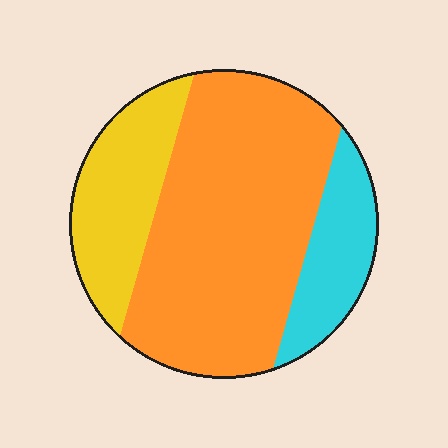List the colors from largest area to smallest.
From largest to smallest: orange, yellow, cyan.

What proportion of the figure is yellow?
Yellow takes up about one fifth (1/5) of the figure.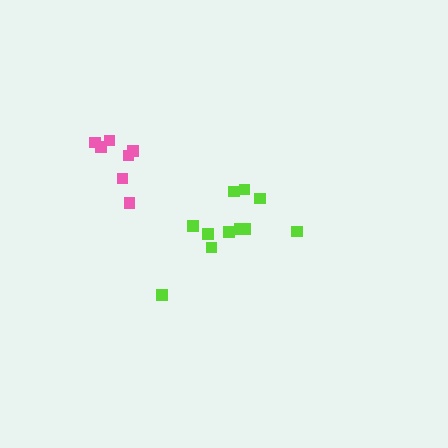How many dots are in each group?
Group 1: 7 dots, Group 2: 11 dots (18 total).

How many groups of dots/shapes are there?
There are 2 groups.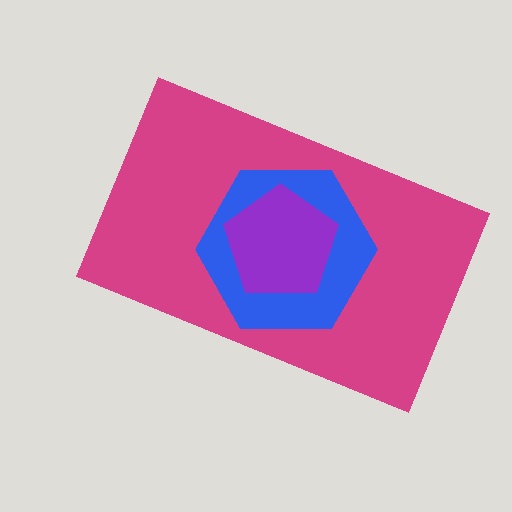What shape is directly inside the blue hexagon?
The purple pentagon.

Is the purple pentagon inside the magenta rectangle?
Yes.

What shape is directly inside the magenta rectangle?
The blue hexagon.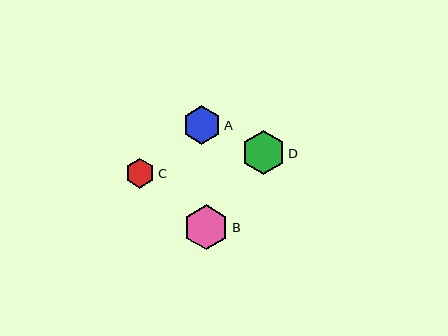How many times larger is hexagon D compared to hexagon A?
Hexagon D is approximately 1.1 times the size of hexagon A.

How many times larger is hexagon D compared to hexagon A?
Hexagon D is approximately 1.1 times the size of hexagon A.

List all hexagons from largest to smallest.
From largest to smallest: B, D, A, C.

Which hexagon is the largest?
Hexagon B is the largest with a size of approximately 45 pixels.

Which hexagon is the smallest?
Hexagon C is the smallest with a size of approximately 30 pixels.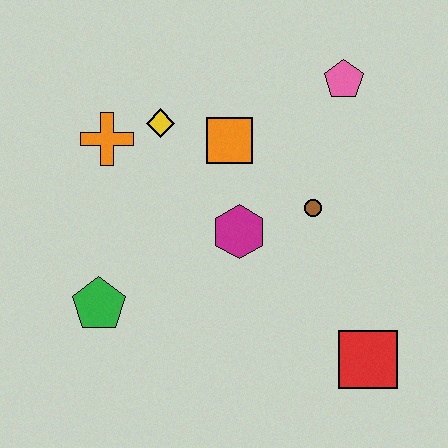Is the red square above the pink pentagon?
No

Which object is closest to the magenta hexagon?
The brown circle is closest to the magenta hexagon.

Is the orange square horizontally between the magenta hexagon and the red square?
No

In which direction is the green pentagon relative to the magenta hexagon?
The green pentagon is to the left of the magenta hexagon.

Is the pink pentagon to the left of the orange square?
No